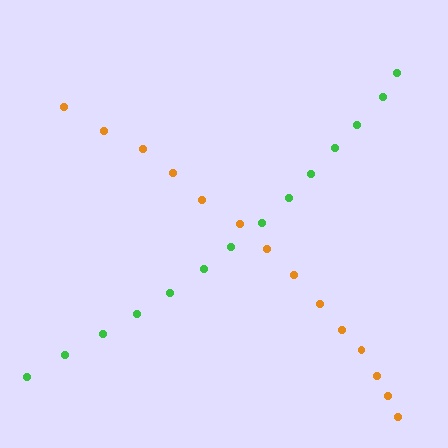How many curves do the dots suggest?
There are 2 distinct paths.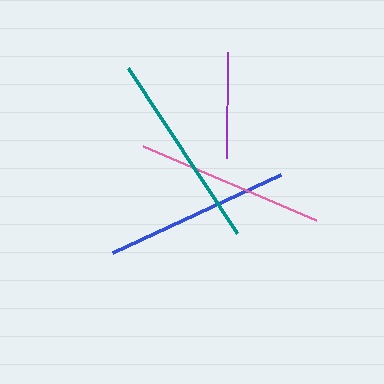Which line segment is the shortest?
The purple line is the shortest at approximately 106 pixels.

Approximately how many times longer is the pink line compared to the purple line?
The pink line is approximately 1.8 times the length of the purple line.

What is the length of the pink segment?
The pink segment is approximately 189 pixels long.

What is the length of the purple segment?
The purple segment is approximately 106 pixels long.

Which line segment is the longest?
The teal line is the longest at approximately 198 pixels.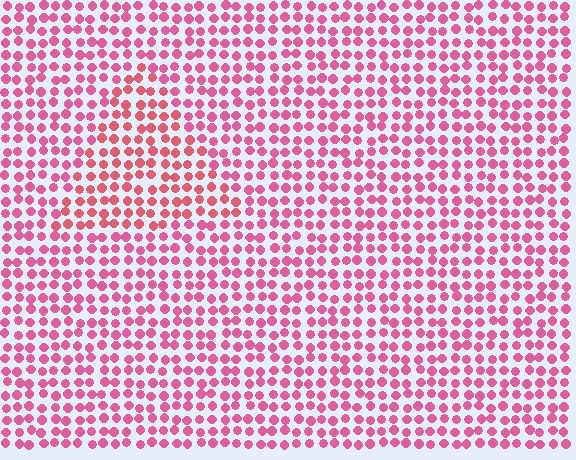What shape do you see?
I see a triangle.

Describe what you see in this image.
The image is filled with small pink elements in a uniform arrangement. A triangle-shaped region is visible where the elements are tinted to a slightly different hue, forming a subtle color boundary.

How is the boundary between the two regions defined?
The boundary is defined purely by a slight shift in hue (about 20 degrees). Spacing, size, and orientation are identical on both sides.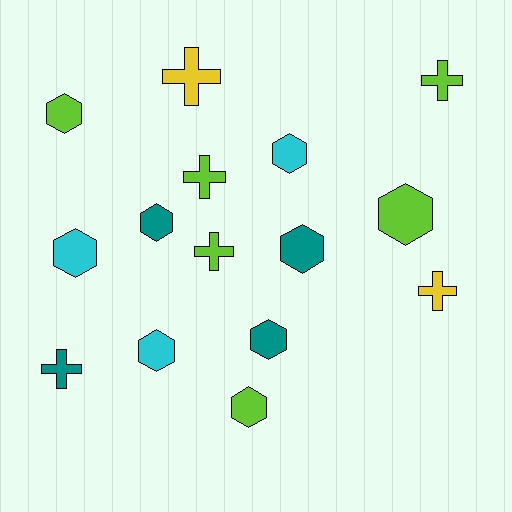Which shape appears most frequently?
Hexagon, with 9 objects.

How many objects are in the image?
There are 15 objects.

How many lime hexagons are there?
There are 3 lime hexagons.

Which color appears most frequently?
Lime, with 6 objects.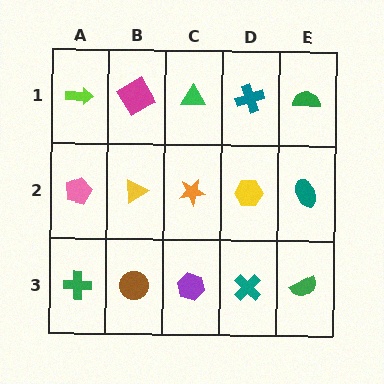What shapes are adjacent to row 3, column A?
A pink pentagon (row 2, column A), a brown circle (row 3, column B).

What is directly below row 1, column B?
A yellow triangle.